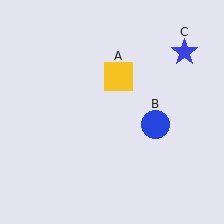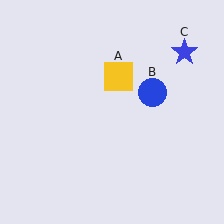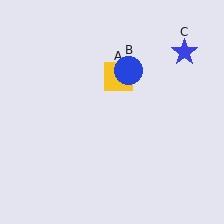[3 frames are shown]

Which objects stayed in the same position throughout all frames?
Yellow square (object A) and blue star (object C) remained stationary.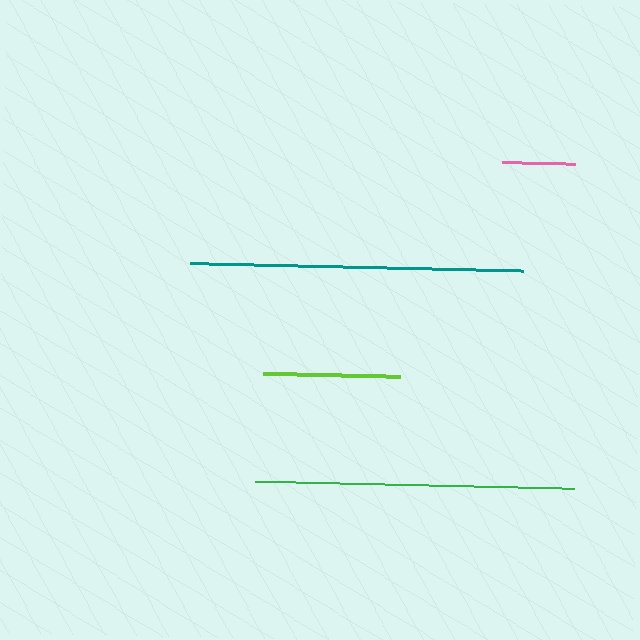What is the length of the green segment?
The green segment is approximately 319 pixels long.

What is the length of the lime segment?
The lime segment is approximately 137 pixels long.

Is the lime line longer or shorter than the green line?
The green line is longer than the lime line.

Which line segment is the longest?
The teal line is the longest at approximately 333 pixels.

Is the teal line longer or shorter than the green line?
The teal line is longer than the green line.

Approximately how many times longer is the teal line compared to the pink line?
The teal line is approximately 4.6 times the length of the pink line.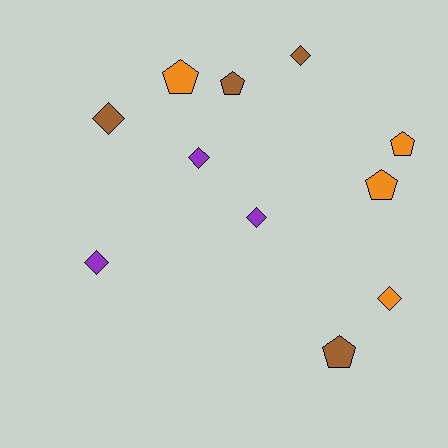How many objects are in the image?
There are 11 objects.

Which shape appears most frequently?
Diamond, with 6 objects.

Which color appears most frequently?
Orange, with 4 objects.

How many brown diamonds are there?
There are 2 brown diamonds.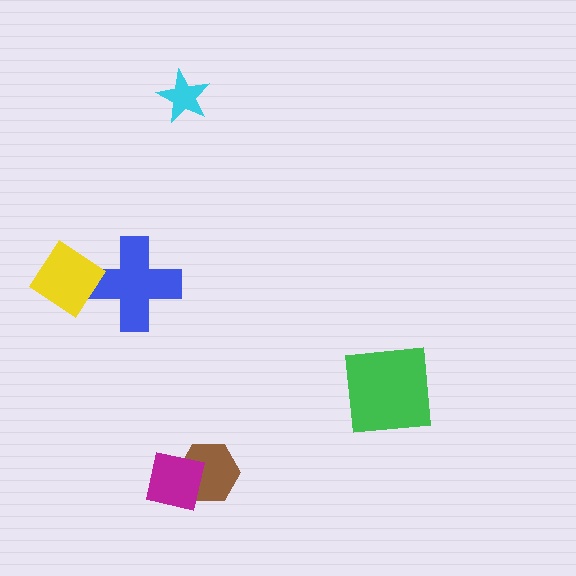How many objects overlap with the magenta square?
1 object overlaps with the magenta square.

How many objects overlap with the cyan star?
0 objects overlap with the cyan star.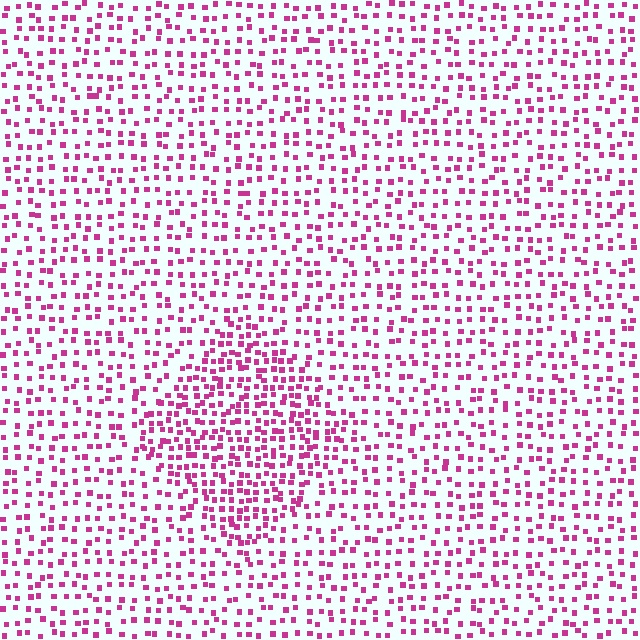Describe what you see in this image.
The image contains small magenta elements arranged at two different densities. A diamond-shaped region is visible where the elements are more densely packed than the surrounding area.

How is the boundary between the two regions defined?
The boundary is defined by a change in element density (approximately 1.8x ratio). All elements are the same color, size, and shape.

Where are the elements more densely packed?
The elements are more densely packed inside the diamond boundary.